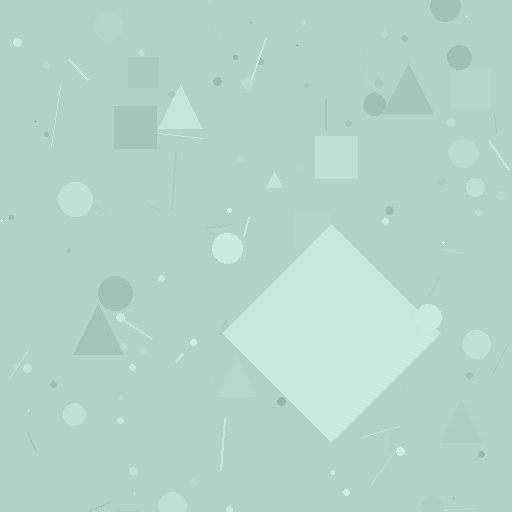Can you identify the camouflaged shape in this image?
The camouflaged shape is a diamond.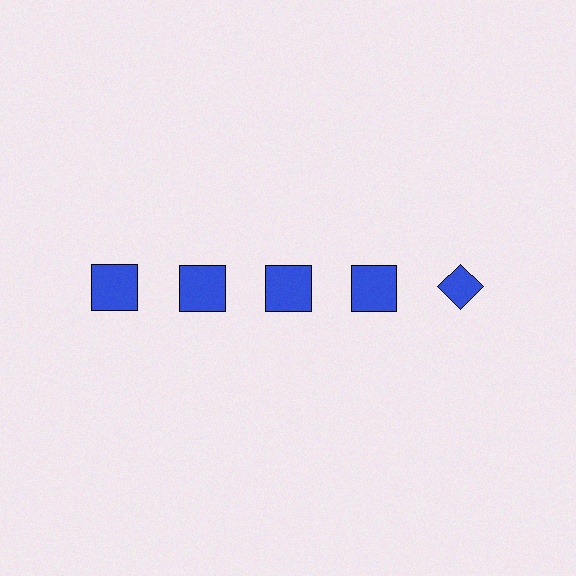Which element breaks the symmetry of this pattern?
The blue diamond in the top row, rightmost column breaks the symmetry. All other shapes are blue squares.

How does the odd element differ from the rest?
It has a different shape: diamond instead of square.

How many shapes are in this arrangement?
There are 5 shapes arranged in a grid pattern.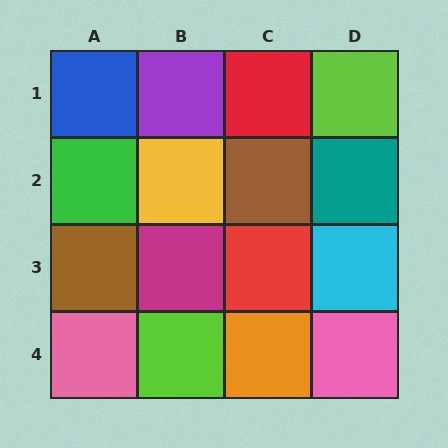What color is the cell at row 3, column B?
Magenta.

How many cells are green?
1 cell is green.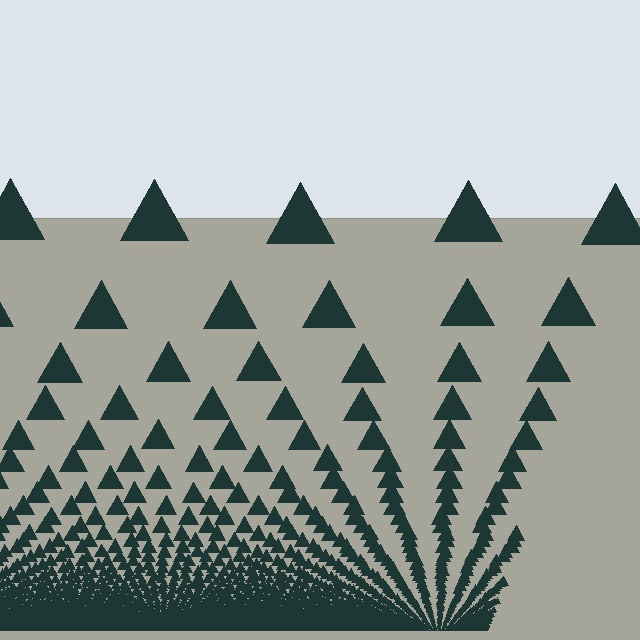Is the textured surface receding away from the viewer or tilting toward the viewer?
The surface appears to tilt toward the viewer. Texture elements get larger and sparser toward the top.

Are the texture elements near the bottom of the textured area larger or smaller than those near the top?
Smaller. The gradient is inverted — elements near the bottom are smaller and denser.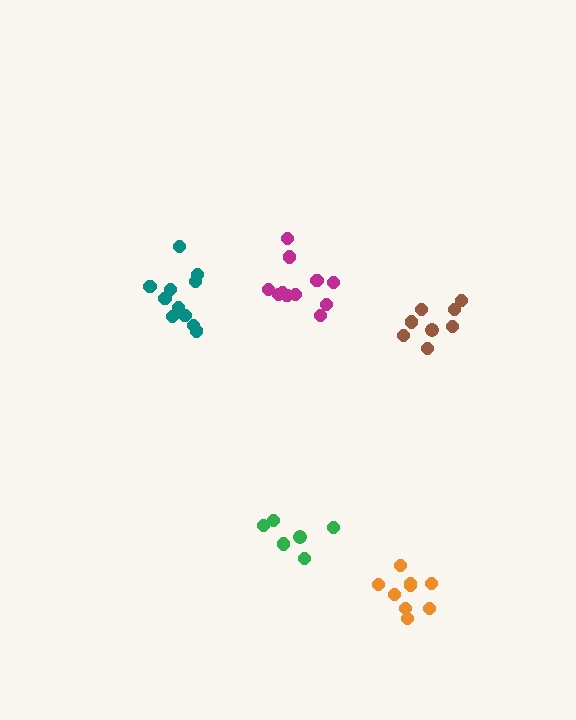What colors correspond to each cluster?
The clusters are colored: green, brown, magenta, orange, teal.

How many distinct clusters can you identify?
There are 5 distinct clusters.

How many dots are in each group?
Group 1: 6 dots, Group 2: 8 dots, Group 3: 11 dots, Group 4: 9 dots, Group 5: 11 dots (45 total).